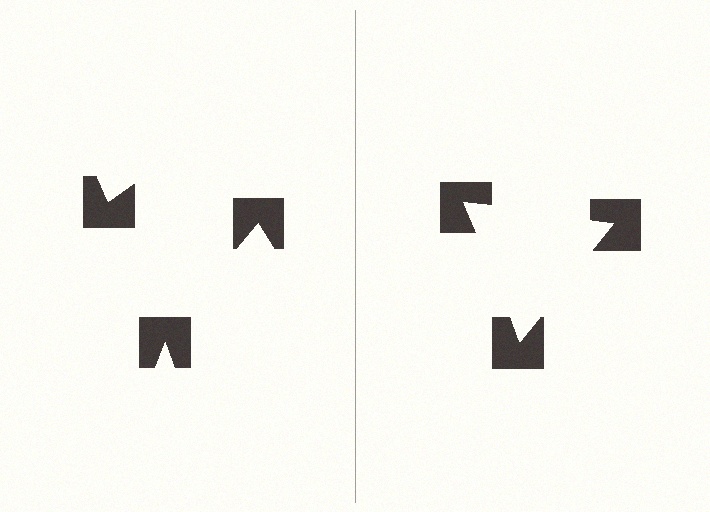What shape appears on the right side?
An illusory triangle.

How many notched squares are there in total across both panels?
6 — 3 on each side.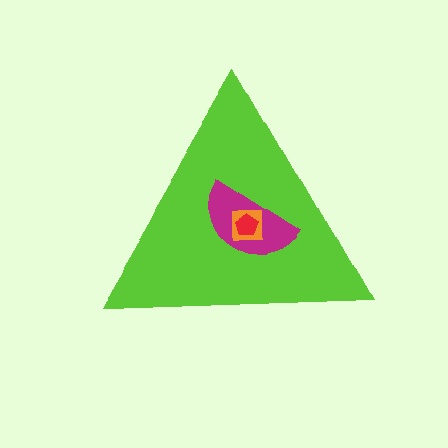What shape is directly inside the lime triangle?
The magenta semicircle.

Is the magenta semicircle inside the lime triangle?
Yes.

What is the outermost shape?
The lime triangle.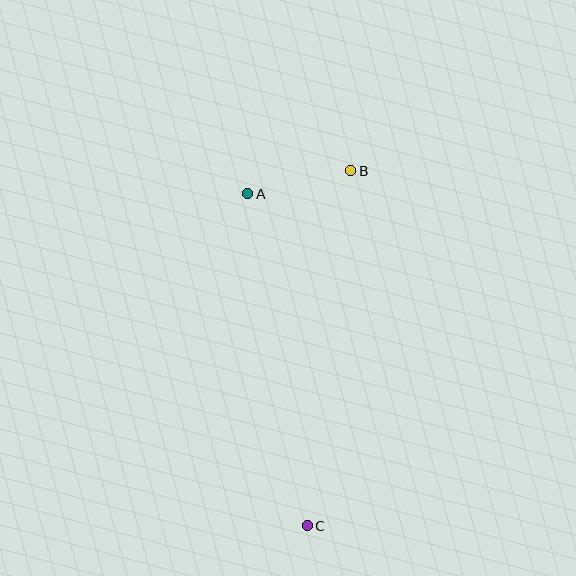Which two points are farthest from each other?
Points B and C are farthest from each other.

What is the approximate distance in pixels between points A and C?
The distance between A and C is approximately 338 pixels.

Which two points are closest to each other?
Points A and B are closest to each other.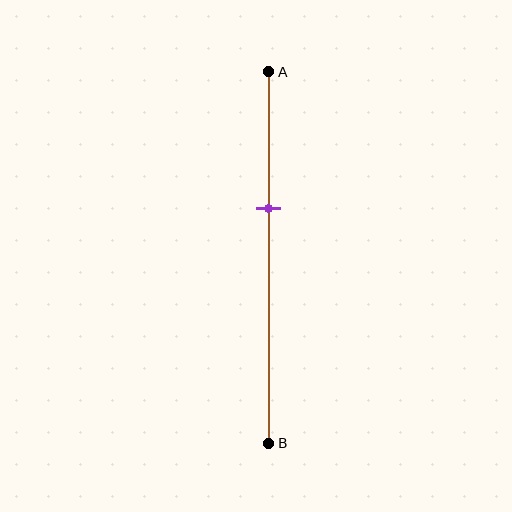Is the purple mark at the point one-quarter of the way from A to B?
No, the mark is at about 35% from A, not at the 25% one-quarter point.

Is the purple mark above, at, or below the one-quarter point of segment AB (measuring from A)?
The purple mark is below the one-quarter point of segment AB.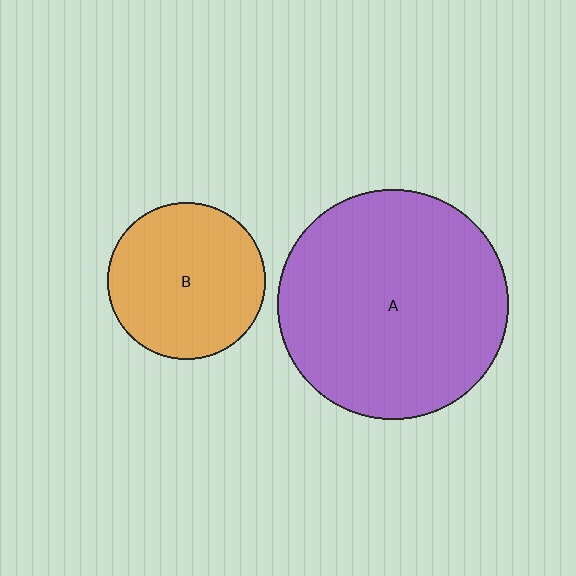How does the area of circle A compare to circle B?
Approximately 2.1 times.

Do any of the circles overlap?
No, none of the circles overlap.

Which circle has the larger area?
Circle A (purple).